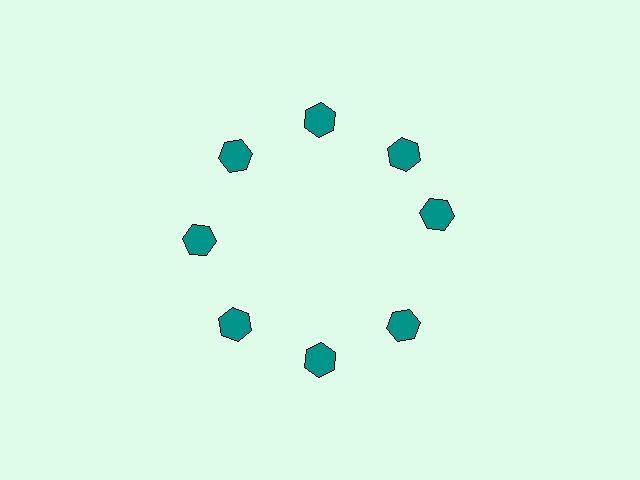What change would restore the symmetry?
The symmetry would be restored by rotating it back into even spacing with its neighbors so that all 8 hexagons sit at equal angles and equal distance from the center.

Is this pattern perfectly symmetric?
No. The 8 teal hexagons are arranged in a ring, but one element near the 3 o'clock position is rotated out of alignment along the ring, breaking the 8-fold rotational symmetry.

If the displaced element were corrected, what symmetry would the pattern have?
It would have 8-fold rotational symmetry — the pattern would map onto itself every 45 degrees.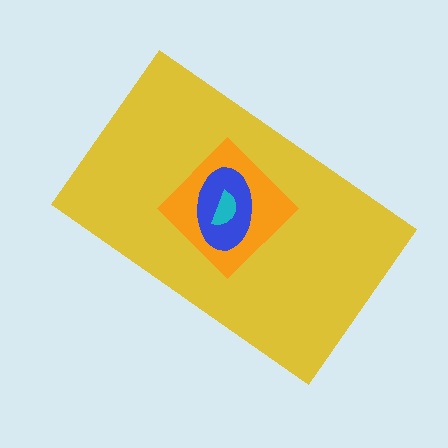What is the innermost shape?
The cyan semicircle.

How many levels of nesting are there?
4.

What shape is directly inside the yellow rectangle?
The orange diamond.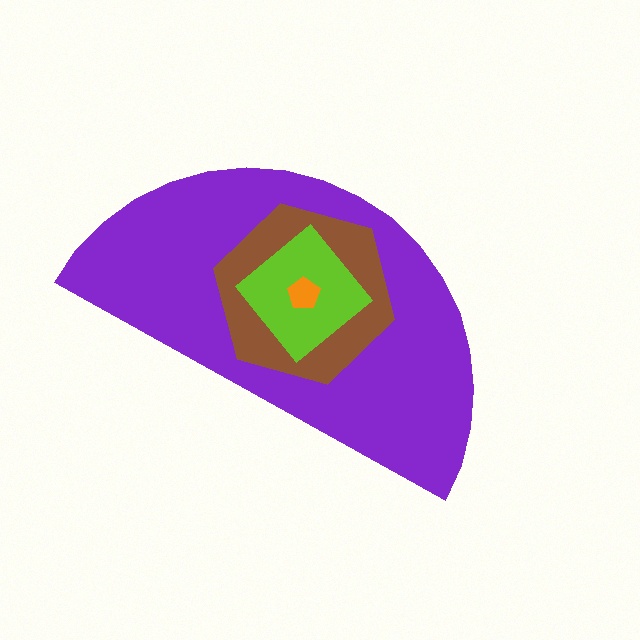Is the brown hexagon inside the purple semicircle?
Yes.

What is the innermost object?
The orange pentagon.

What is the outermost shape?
The purple semicircle.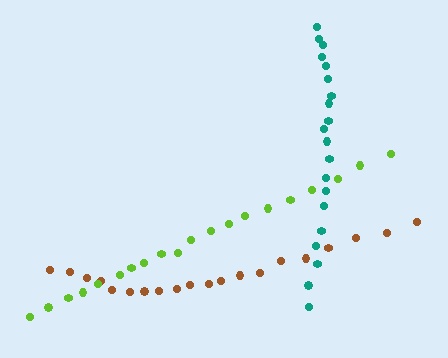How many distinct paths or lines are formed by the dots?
There are 3 distinct paths.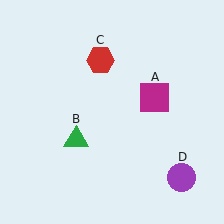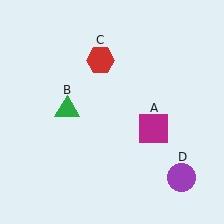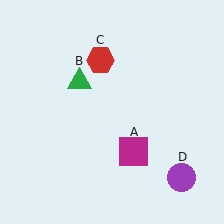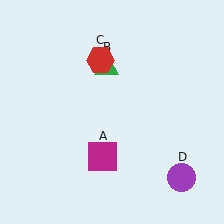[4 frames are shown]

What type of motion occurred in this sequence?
The magenta square (object A), green triangle (object B) rotated clockwise around the center of the scene.